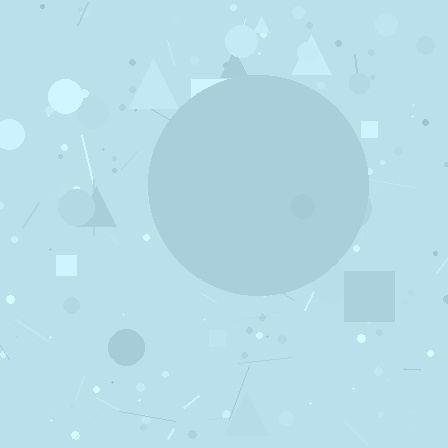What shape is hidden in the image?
A circle is hidden in the image.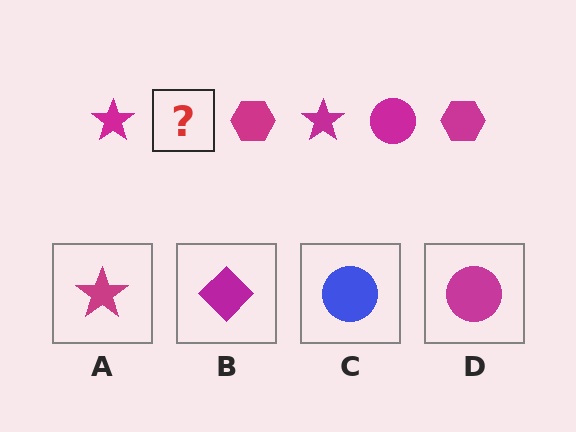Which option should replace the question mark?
Option D.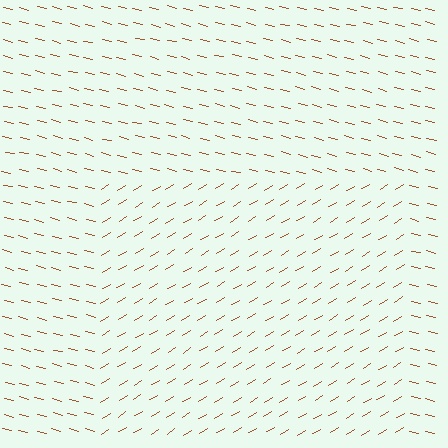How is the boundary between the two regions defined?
The boundary is defined purely by a change in line orientation (approximately 45 degrees difference). All lines are the same color and thickness.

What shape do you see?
I see a rectangle.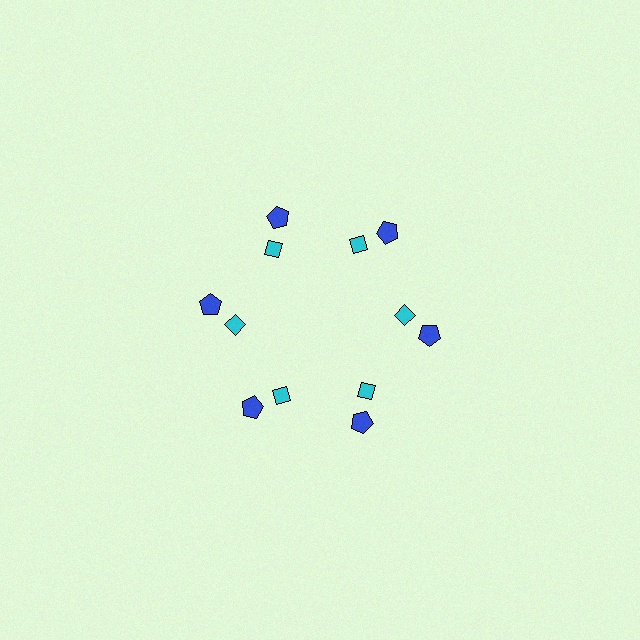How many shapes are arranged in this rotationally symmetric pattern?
There are 12 shapes, arranged in 6 groups of 2.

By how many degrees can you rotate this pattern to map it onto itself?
The pattern maps onto itself every 60 degrees of rotation.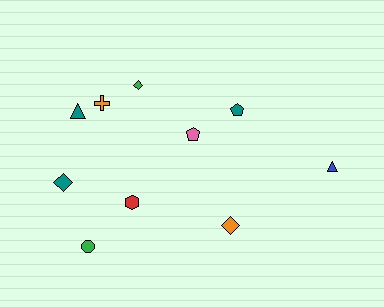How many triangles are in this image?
There are 2 triangles.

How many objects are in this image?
There are 10 objects.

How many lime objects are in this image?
There are no lime objects.